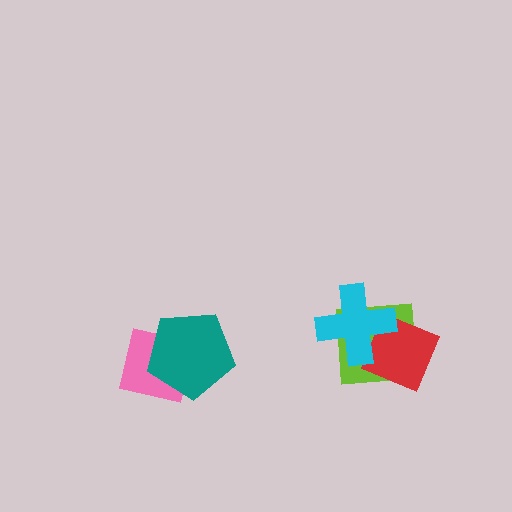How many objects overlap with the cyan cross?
2 objects overlap with the cyan cross.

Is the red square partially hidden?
Yes, it is partially covered by another shape.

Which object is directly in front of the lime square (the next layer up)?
The red square is directly in front of the lime square.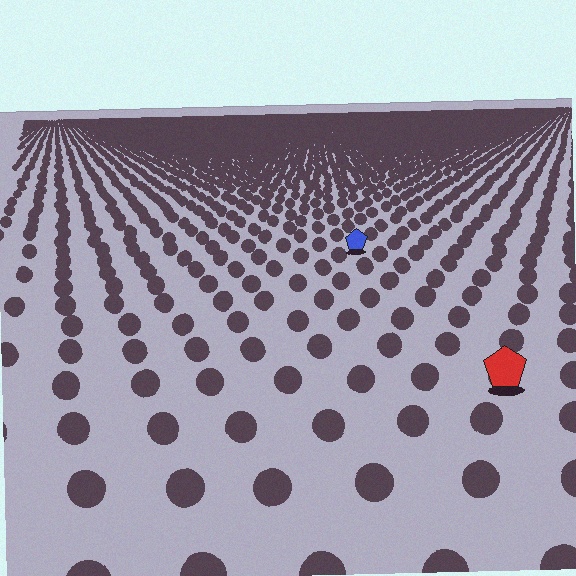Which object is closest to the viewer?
The red pentagon is closest. The texture marks near it are larger and more spread out.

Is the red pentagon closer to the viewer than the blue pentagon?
Yes. The red pentagon is closer — you can tell from the texture gradient: the ground texture is coarser near it.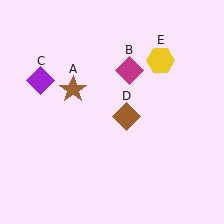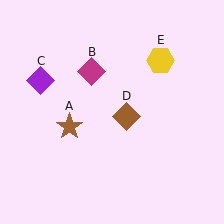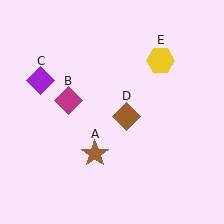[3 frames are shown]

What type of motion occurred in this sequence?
The brown star (object A), magenta diamond (object B) rotated counterclockwise around the center of the scene.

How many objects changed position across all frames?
2 objects changed position: brown star (object A), magenta diamond (object B).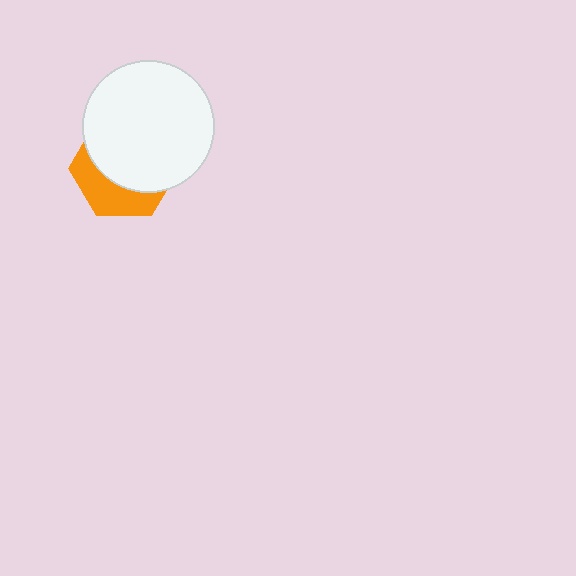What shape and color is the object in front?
The object in front is a white circle.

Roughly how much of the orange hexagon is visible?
A small part of it is visible (roughly 36%).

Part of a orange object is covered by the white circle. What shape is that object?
It is a hexagon.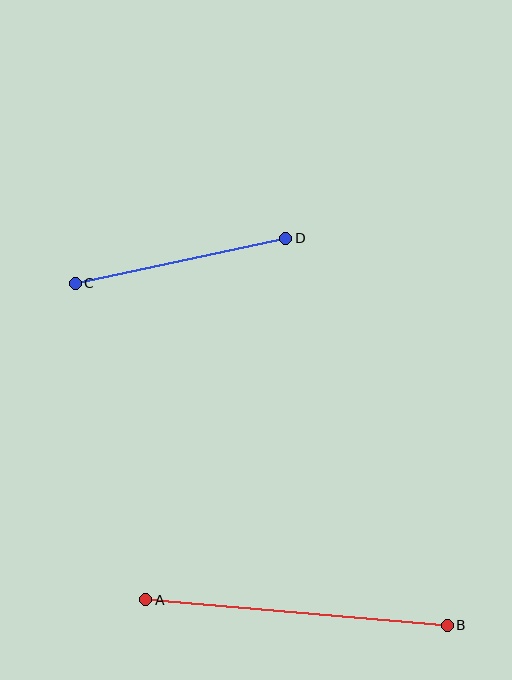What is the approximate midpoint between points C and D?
The midpoint is at approximately (181, 261) pixels.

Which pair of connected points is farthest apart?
Points A and B are farthest apart.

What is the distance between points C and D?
The distance is approximately 215 pixels.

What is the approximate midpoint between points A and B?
The midpoint is at approximately (297, 612) pixels.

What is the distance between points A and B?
The distance is approximately 303 pixels.